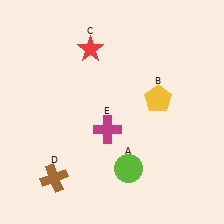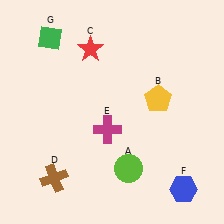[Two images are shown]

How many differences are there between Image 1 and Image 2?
There are 2 differences between the two images.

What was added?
A blue hexagon (F), a green diamond (G) were added in Image 2.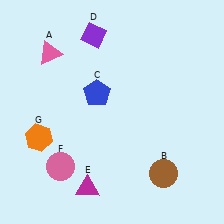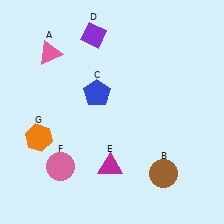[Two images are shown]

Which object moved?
The magenta triangle (E) moved right.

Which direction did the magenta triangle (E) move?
The magenta triangle (E) moved right.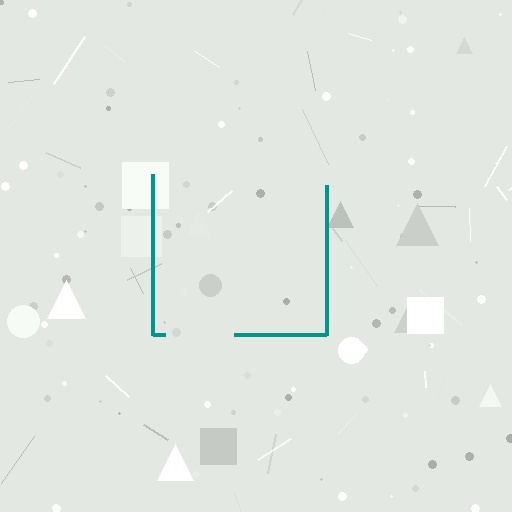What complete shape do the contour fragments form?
The contour fragments form a square.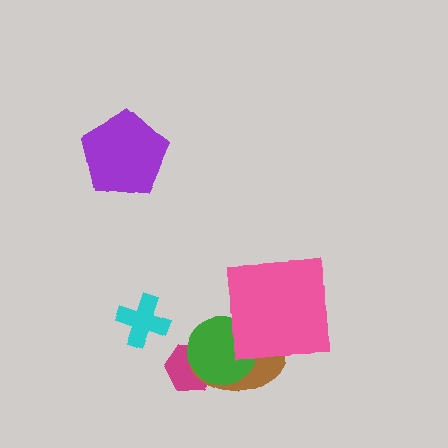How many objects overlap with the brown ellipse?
3 objects overlap with the brown ellipse.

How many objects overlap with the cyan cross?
0 objects overlap with the cyan cross.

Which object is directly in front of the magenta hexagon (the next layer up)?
The brown ellipse is directly in front of the magenta hexagon.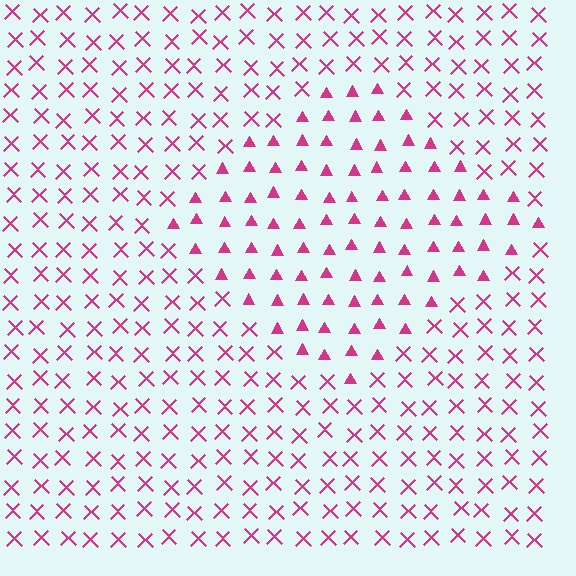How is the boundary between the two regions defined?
The boundary is defined by a change in element shape: triangles inside vs. X marks outside. All elements share the same color and spacing.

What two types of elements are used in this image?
The image uses triangles inside the diamond region and X marks outside it.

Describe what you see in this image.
The image is filled with small magenta elements arranged in a uniform grid. A diamond-shaped region contains triangles, while the surrounding area contains X marks. The boundary is defined purely by the change in element shape.